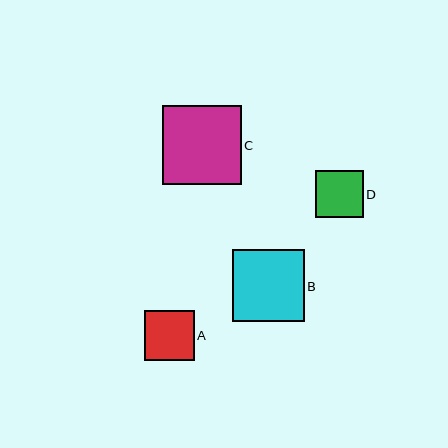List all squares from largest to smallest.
From largest to smallest: C, B, A, D.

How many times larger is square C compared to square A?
Square C is approximately 1.6 times the size of square A.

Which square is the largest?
Square C is the largest with a size of approximately 79 pixels.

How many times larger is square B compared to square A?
Square B is approximately 1.5 times the size of square A.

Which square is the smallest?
Square D is the smallest with a size of approximately 48 pixels.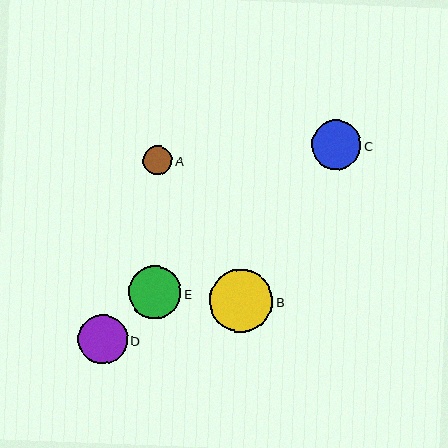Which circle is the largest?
Circle B is the largest with a size of approximately 63 pixels.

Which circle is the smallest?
Circle A is the smallest with a size of approximately 29 pixels.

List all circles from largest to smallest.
From largest to smallest: B, E, C, D, A.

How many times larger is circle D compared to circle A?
Circle D is approximately 1.7 times the size of circle A.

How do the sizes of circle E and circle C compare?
Circle E and circle C are approximately the same size.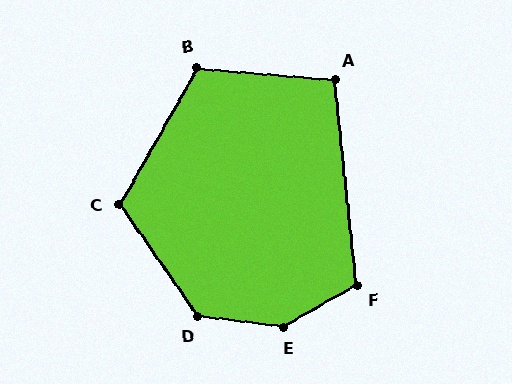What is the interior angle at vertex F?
Approximately 113 degrees (obtuse).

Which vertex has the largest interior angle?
E, at approximately 144 degrees.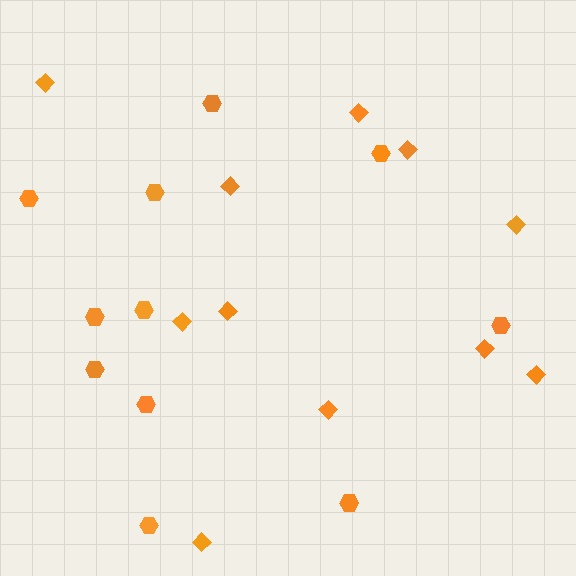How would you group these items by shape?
There are 2 groups: one group of hexagons (11) and one group of diamonds (11).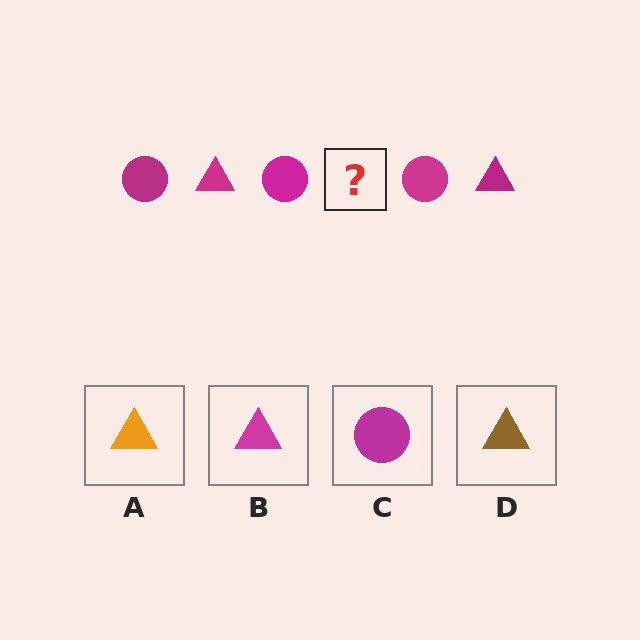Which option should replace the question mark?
Option B.